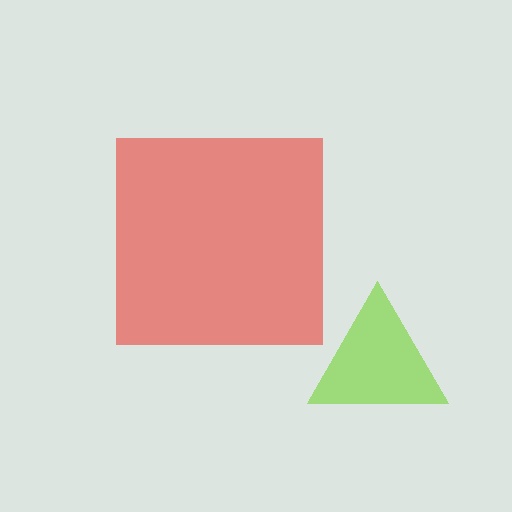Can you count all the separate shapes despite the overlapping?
Yes, there are 2 separate shapes.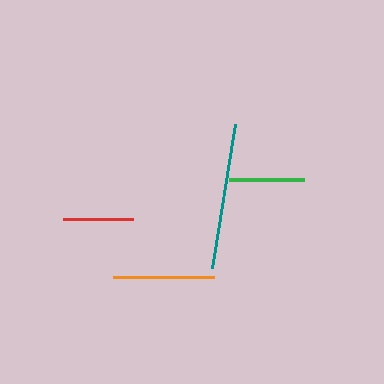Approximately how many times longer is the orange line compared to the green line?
The orange line is approximately 1.4 times the length of the green line.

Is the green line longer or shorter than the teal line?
The teal line is longer than the green line.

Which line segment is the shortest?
The red line is the shortest at approximately 70 pixels.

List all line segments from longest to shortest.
From longest to shortest: teal, orange, green, red.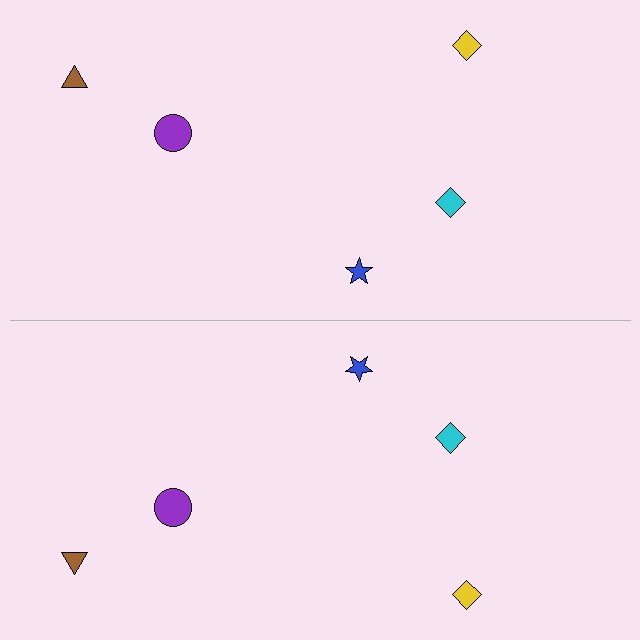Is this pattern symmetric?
Yes, this pattern has bilateral (reflection) symmetry.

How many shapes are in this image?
There are 10 shapes in this image.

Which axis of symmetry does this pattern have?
The pattern has a horizontal axis of symmetry running through the center of the image.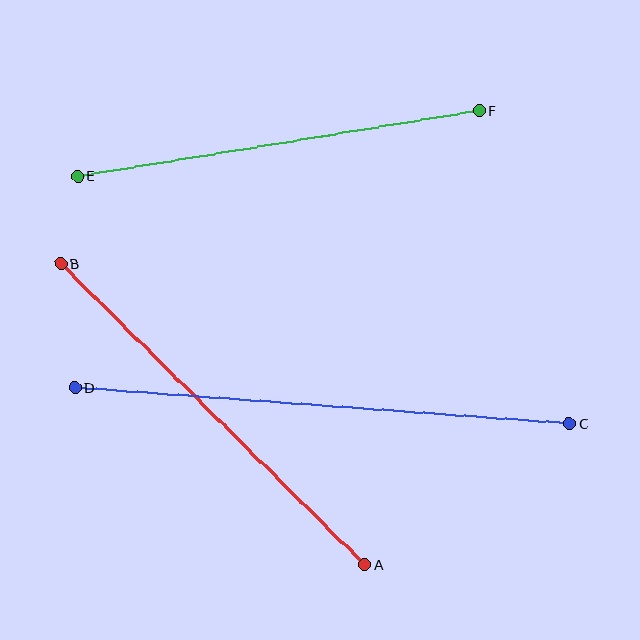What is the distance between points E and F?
The distance is approximately 407 pixels.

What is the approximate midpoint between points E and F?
The midpoint is at approximately (278, 144) pixels.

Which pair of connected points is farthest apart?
Points C and D are farthest apart.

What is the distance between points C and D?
The distance is approximately 495 pixels.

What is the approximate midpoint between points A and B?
The midpoint is at approximately (213, 414) pixels.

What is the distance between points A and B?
The distance is approximately 427 pixels.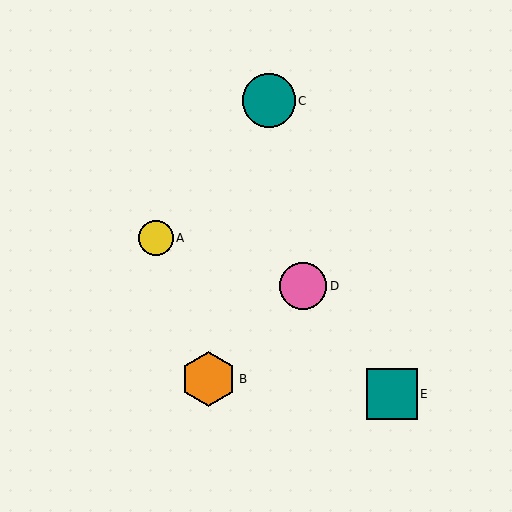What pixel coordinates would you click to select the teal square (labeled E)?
Click at (392, 394) to select the teal square E.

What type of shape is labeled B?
Shape B is an orange hexagon.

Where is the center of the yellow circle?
The center of the yellow circle is at (156, 238).